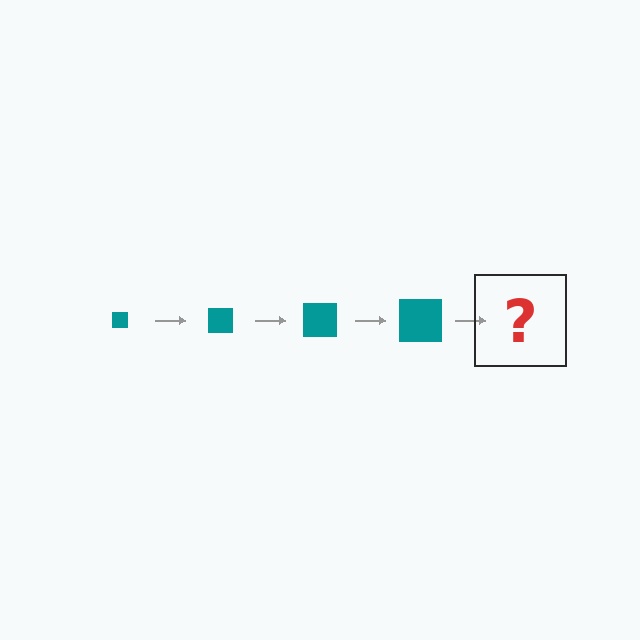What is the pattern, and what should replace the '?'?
The pattern is that the square gets progressively larger each step. The '?' should be a teal square, larger than the previous one.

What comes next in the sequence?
The next element should be a teal square, larger than the previous one.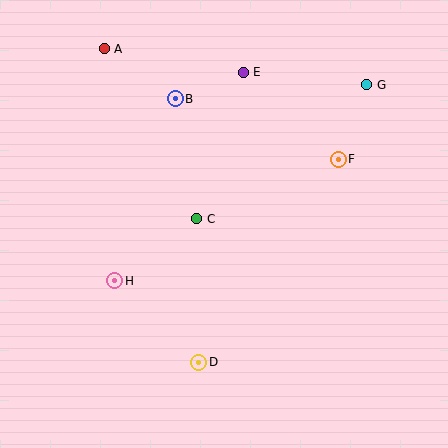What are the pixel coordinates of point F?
Point F is at (338, 159).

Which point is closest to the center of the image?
Point C at (197, 219) is closest to the center.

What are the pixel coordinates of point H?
Point H is at (115, 281).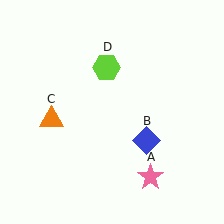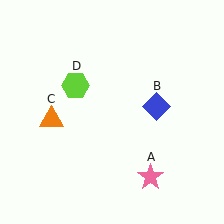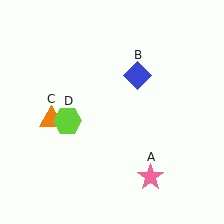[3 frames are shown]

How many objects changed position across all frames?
2 objects changed position: blue diamond (object B), lime hexagon (object D).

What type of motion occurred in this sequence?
The blue diamond (object B), lime hexagon (object D) rotated counterclockwise around the center of the scene.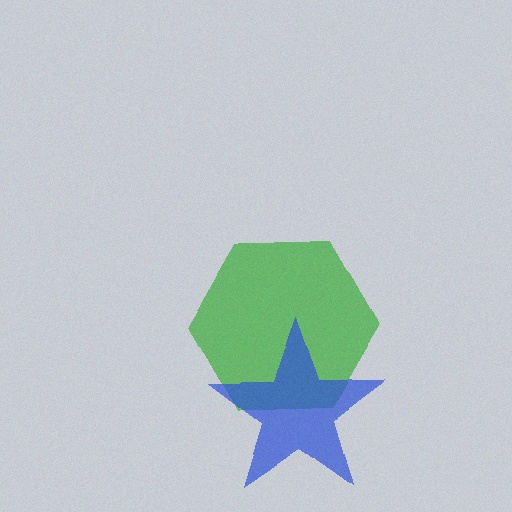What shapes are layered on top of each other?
The layered shapes are: a green hexagon, a blue star.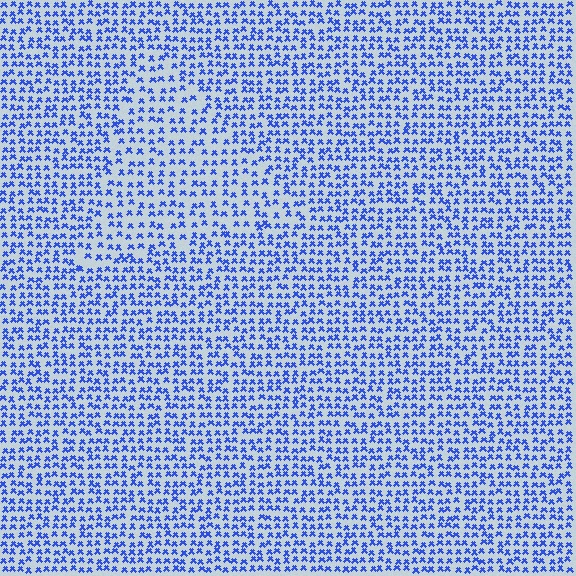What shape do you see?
I see a triangle.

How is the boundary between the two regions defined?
The boundary is defined by a change in element density (approximately 1.5x ratio). All elements are the same color, size, and shape.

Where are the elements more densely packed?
The elements are more densely packed outside the triangle boundary.